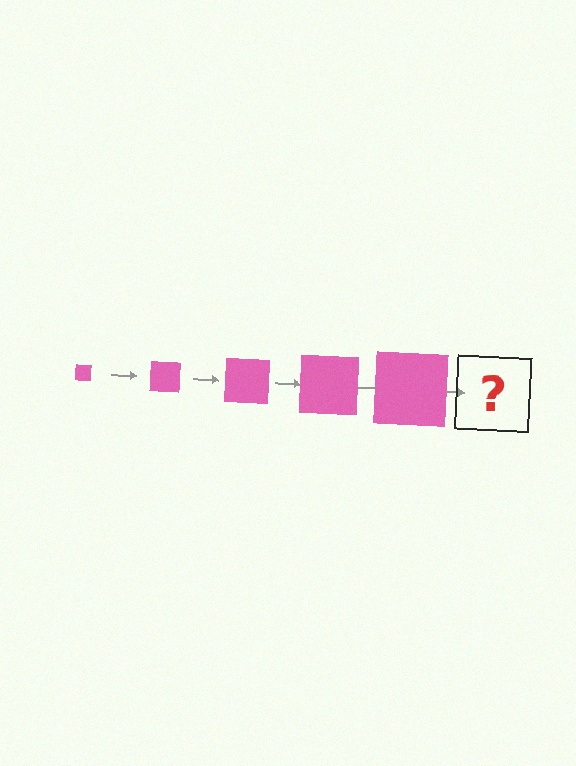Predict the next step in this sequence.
The next step is a pink square, larger than the previous one.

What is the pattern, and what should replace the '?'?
The pattern is that the square gets progressively larger each step. The '?' should be a pink square, larger than the previous one.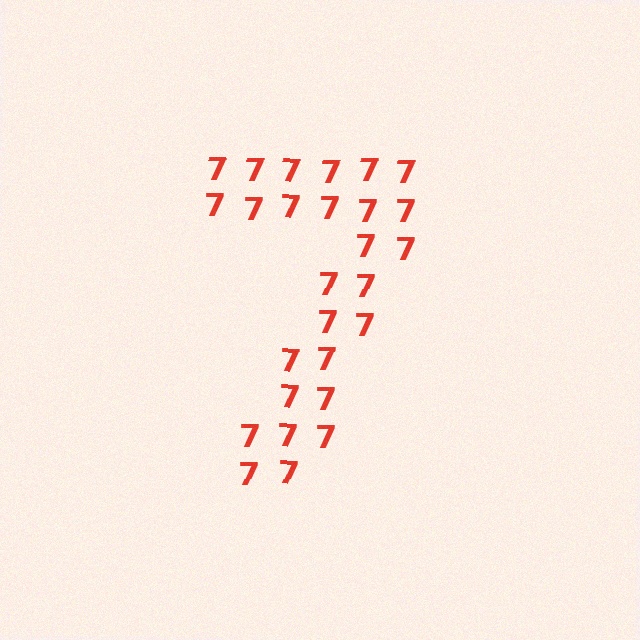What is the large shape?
The large shape is the digit 7.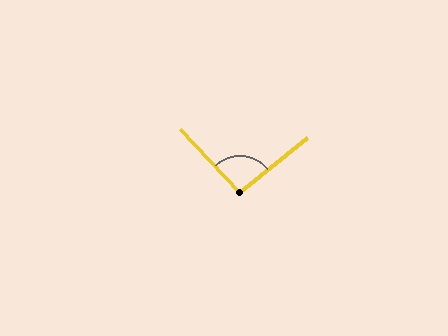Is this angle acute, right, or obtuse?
It is approximately a right angle.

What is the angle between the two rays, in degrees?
Approximately 94 degrees.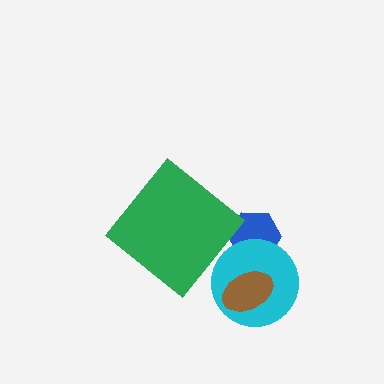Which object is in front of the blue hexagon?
The cyan circle is in front of the blue hexagon.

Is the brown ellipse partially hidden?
No, no other shape covers it.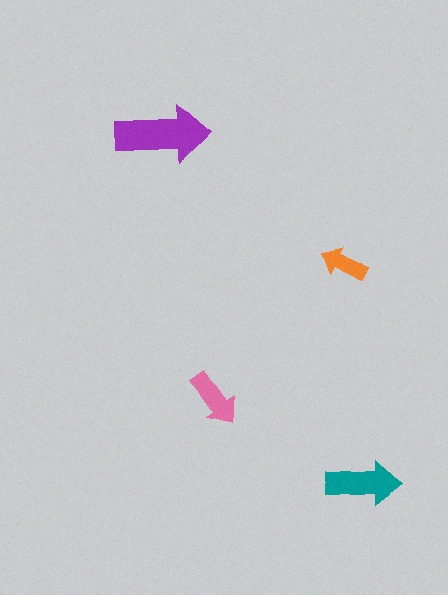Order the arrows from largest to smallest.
the purple one, the teal one, the pink one, the orange one.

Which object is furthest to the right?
The teal arrow is rightmost.